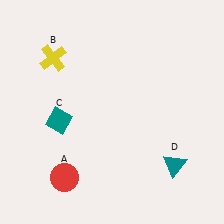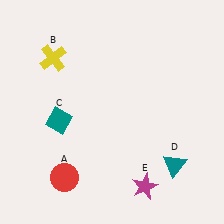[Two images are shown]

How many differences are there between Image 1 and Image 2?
There is 1 difference between the two images.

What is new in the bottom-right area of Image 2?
A magenta star (E) was added in the bottom-right area of Image 2.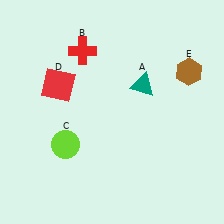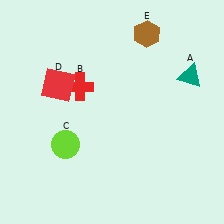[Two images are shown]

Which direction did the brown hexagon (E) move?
The brown hexagon (E) moved left.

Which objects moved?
The objects that moved are: the teal triangle (A), the red cross (B), the brown hexagon (E).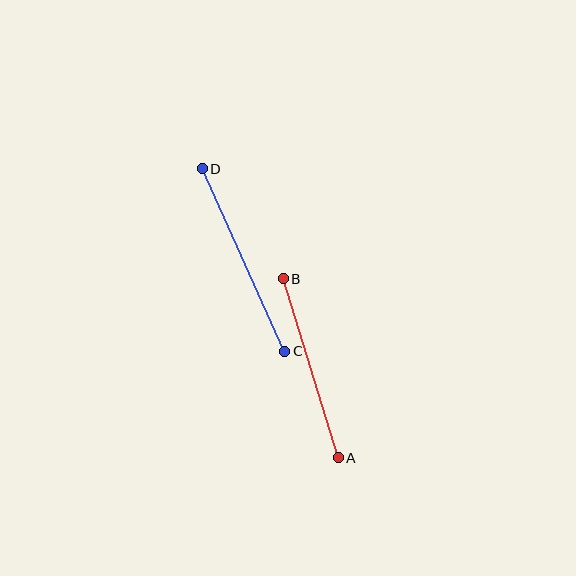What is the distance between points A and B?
The distance is approximately 187 pixels.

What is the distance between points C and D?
The distance is approximately 200 pixels.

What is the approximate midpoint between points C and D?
The midpoint is at approximately (243, 260) pixels.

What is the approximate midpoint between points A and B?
The midpoint is at approximately (311, 368) pixels.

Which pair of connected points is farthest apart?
Points C and D are farthest apart.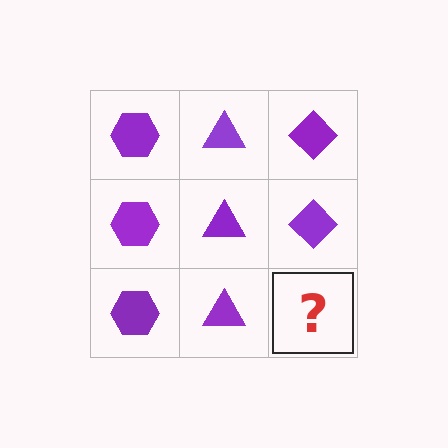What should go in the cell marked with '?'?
The missing cell should contain a purple diamond.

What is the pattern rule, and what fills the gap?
The rule is that each column has a consistent shape. The gap should be filled with a purple diamond.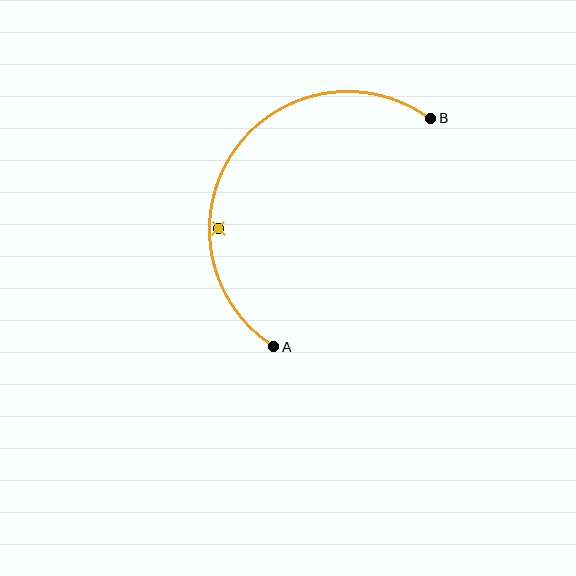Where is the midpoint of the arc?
The arc midpoint is the point on the curve farthest from the straight line joining A and B. It sits above and to the left of that line.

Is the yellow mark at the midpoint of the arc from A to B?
No — the yellow mark does not lie on the arc at all. It sits slightly inside the curve.